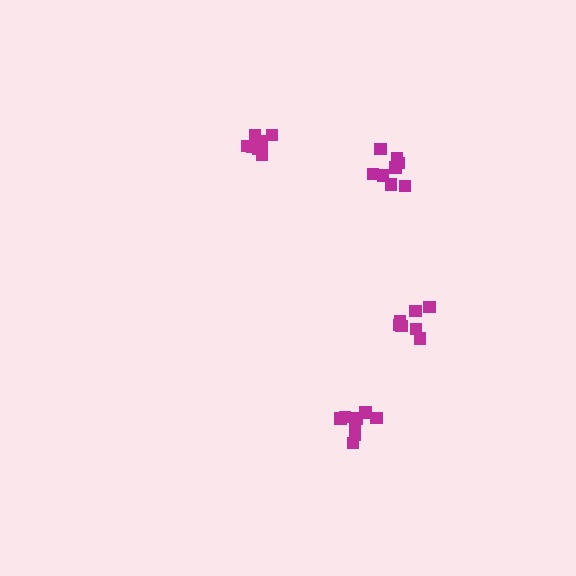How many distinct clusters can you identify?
There are 4 distinct clusters.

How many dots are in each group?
Group 1: 8 dots, Group 2: 9 dots, Group 3: 7 dots, Group 4: 8 dots (32 total).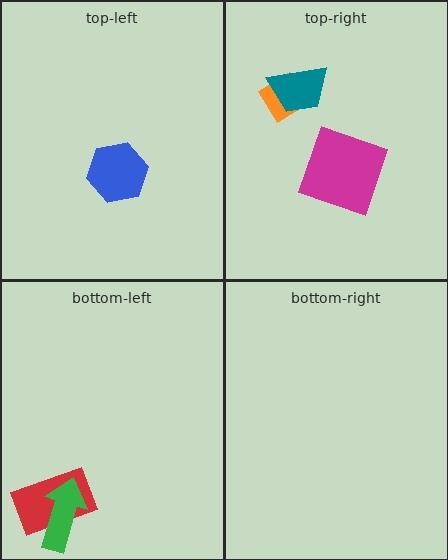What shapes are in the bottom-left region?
The red rectangle, the green arrow.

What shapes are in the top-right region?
The orange diamond, the teal trapezoid, the magenta square.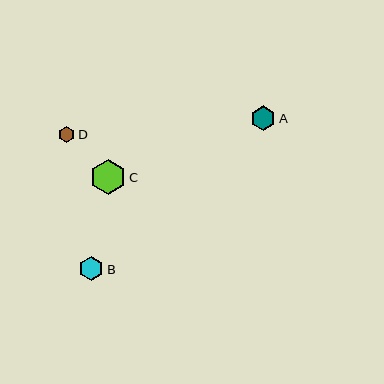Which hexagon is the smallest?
Hexagon D is the smallest with a size of approximately 16 pixels.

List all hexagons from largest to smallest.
From largest to smallest: C, B, A, D.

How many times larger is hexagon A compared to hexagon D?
Hexagon A is approximately 1.5 times the size of hexagon D.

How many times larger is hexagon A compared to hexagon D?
Hexagon A is approximately 1.5 times the size of hexagon D.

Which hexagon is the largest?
Hexagon C is the largest with a size of approximately 35 pixels.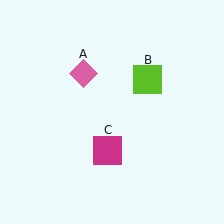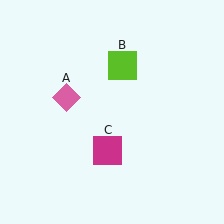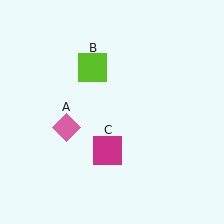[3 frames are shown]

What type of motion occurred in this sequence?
The pink diamond (object A), lime square (object B) rotated counterclockwise around the center of the scene.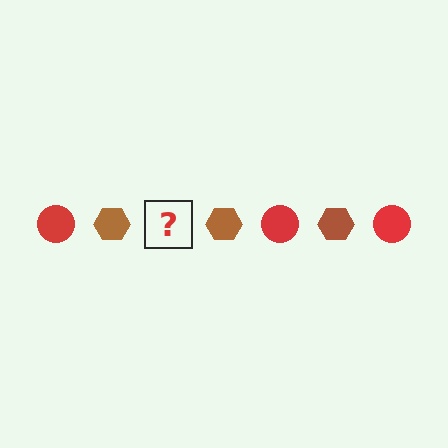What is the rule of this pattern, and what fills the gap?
The rule is that the pattern alternates between red circle and brown hexagon. The gap should be filled with a red circle.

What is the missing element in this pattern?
The missing element is a red circle.